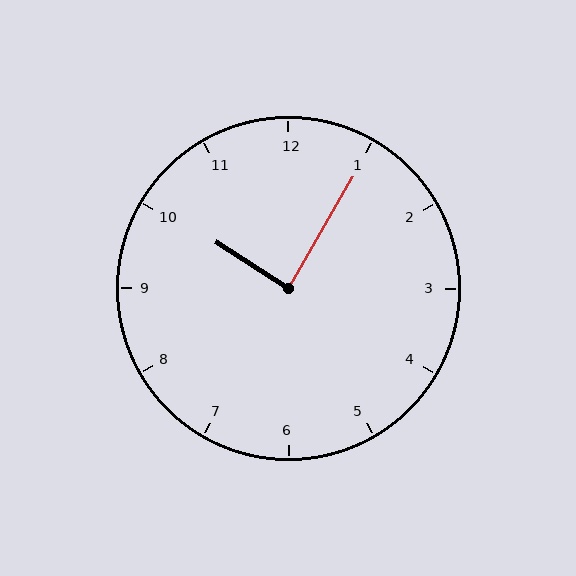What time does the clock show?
10:05.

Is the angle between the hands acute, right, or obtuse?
It is right.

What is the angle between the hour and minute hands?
Approximately 88 degrees.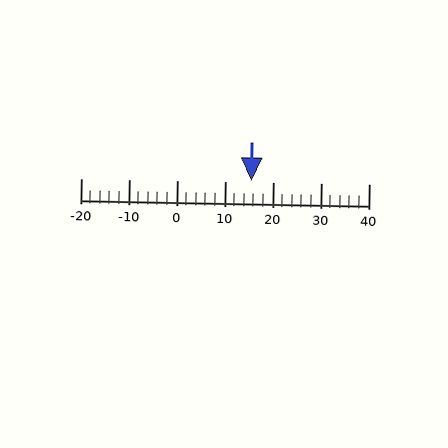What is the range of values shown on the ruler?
The ruler shows values from -20 to 40.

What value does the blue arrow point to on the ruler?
The blue arrow points to approximately 16.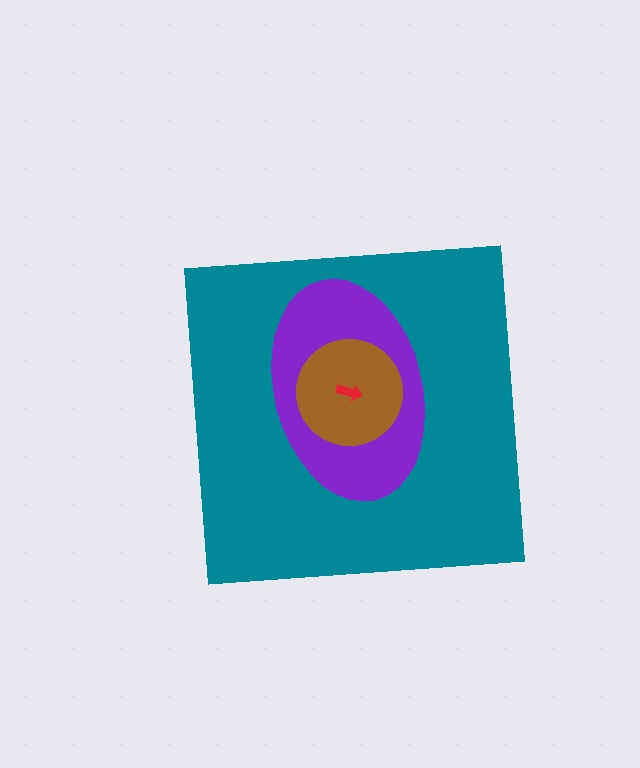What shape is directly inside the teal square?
The purple ellipse.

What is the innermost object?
The red arrow.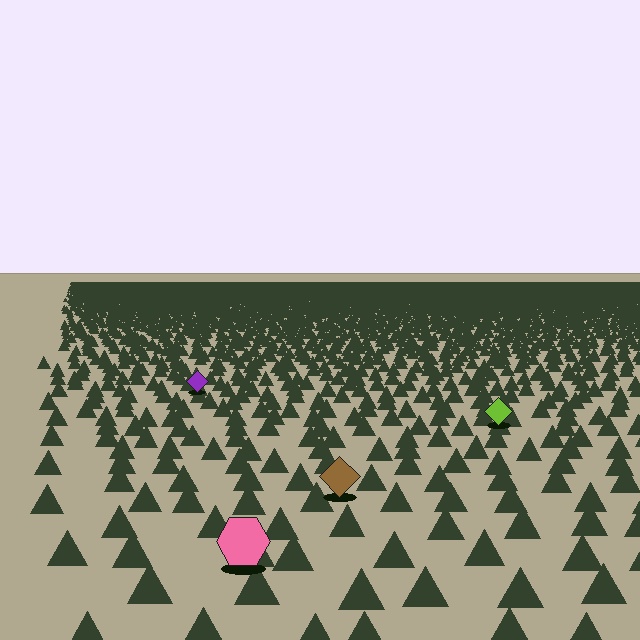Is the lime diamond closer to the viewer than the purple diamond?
Yes. The lime diamond is closer — you can tell from the texture gradient: the ground texture is coarser near it.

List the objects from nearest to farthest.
From nearest to farthest: the pink hexagon, the brown diamond, the lime diamond, the purple diamond.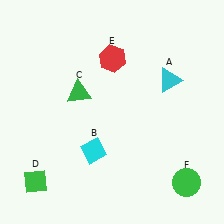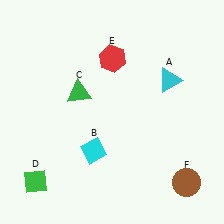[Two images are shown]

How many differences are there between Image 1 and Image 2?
There is 1 difference between the two images.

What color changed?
The circle (F) changed from green in Image 1 to brown in Image 2.